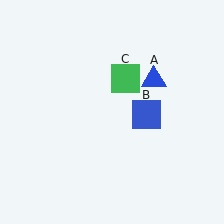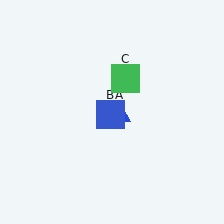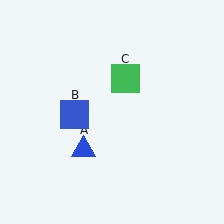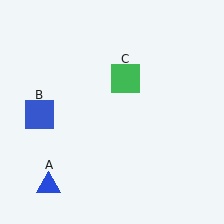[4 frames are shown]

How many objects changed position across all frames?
2 objects changed position: blue triangle (object A), blue square (object B).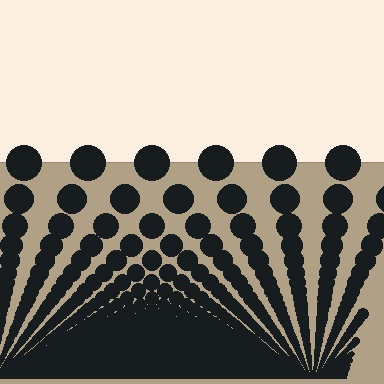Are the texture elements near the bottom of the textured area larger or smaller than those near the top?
Smaller. The gradient is inverted — elements near the bottom are smaller and denser.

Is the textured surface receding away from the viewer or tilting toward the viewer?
The surface appears to tilt toward the viewer. Texture elements get larger and sparser toward the top.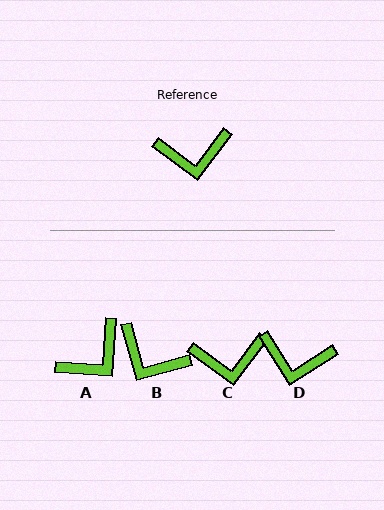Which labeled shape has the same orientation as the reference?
C.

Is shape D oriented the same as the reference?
No, it is off by about 21 degrees.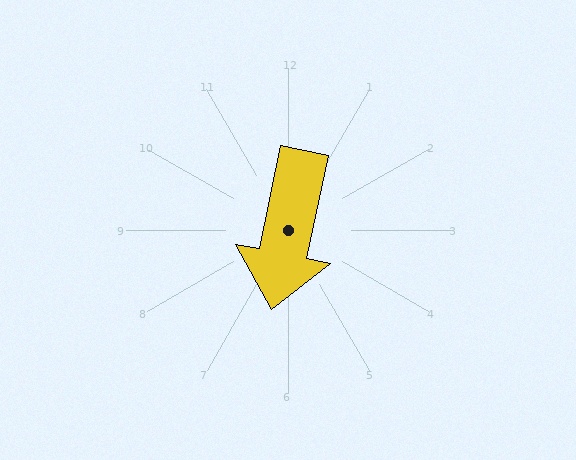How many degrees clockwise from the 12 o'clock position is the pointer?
Approximately 192 degrees.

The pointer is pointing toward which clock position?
Roughly 6 o'clock.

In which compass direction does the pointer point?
South.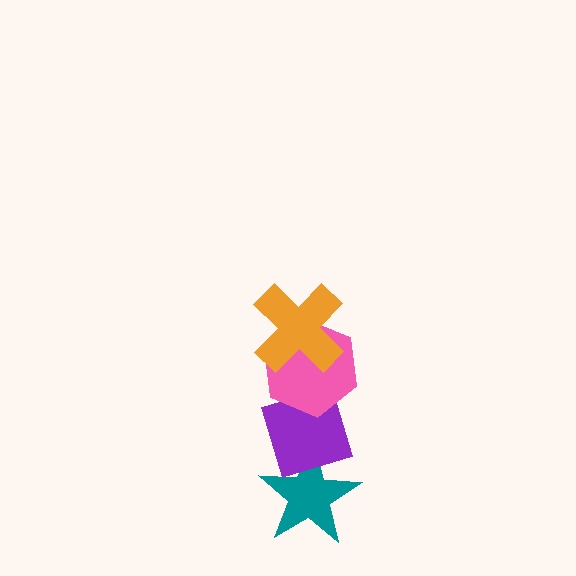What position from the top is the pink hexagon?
The pink hexagon is 2nd from the top.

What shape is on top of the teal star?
The purple diamond is on top of the teal star.